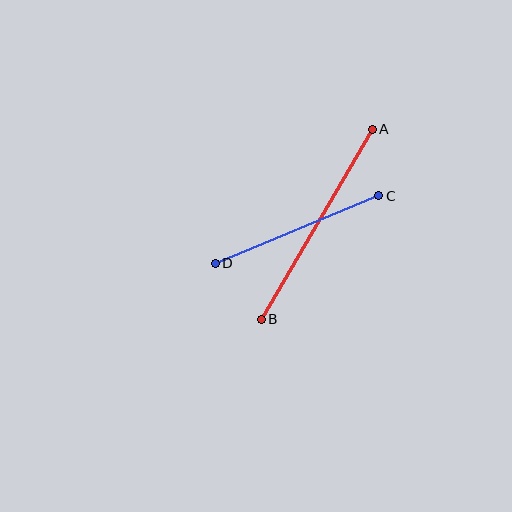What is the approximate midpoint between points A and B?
The midpoint is at approximately (317, 224) pixels.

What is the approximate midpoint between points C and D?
The midpoint is at approximately (297, 230) pixels.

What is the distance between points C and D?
The distance is approximately 177 pixels.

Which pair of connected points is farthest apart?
Points A and B are farthest apart.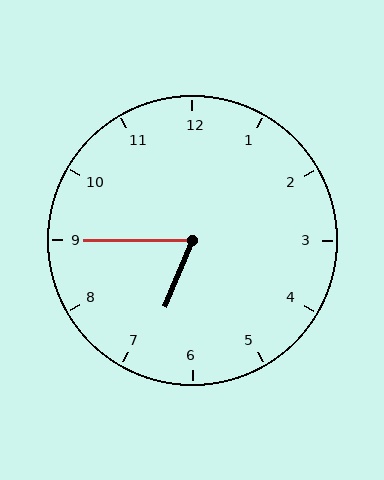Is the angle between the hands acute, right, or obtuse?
It is acute.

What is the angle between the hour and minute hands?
Approximately 68 degrees.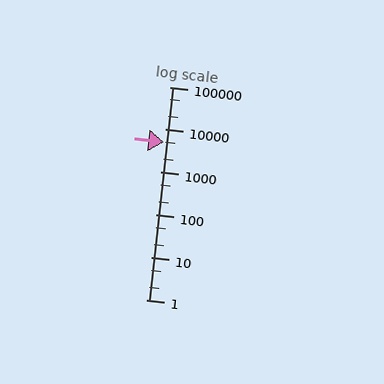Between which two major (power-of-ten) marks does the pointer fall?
The pointer is between 1000 and 10000.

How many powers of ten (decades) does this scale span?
The scale spans 5 decades, from 1 to 100000.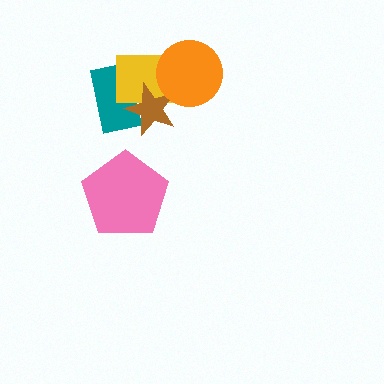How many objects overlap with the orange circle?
2 objects overlap with the orange circle.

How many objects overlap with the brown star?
3 objects overlap with the brown star.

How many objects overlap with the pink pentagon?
0 objects overlap with the pink pentagon.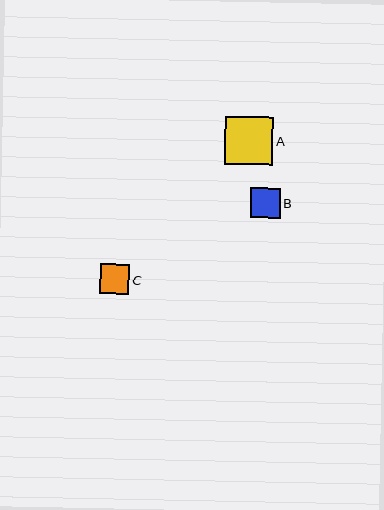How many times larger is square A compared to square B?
Square A is approximately 1.6 times the size of square B.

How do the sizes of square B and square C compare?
Square B and square C are approximately the same size.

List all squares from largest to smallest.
From largest to smallest: A, B, C.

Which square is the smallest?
Square C is the smallest with a size of approximately 29 pixels.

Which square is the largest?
Square A is the largest with a size of approximately 48 pixels.